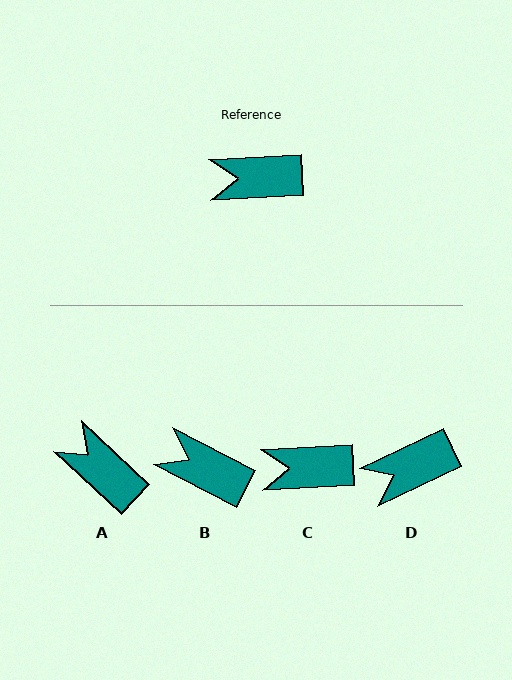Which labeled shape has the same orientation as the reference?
C.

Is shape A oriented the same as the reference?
No, it is off by about 46 degrees.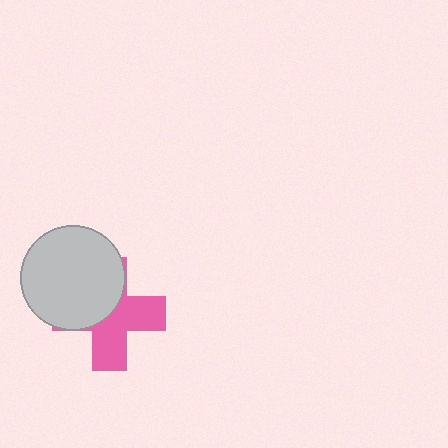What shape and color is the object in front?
The object in front is a light gray circle.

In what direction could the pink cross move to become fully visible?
The pink cross could move toward the lower-right. That would shift it out from behind the light gray circle entirely.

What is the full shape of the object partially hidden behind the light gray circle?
The partially hidden object is a pink cross.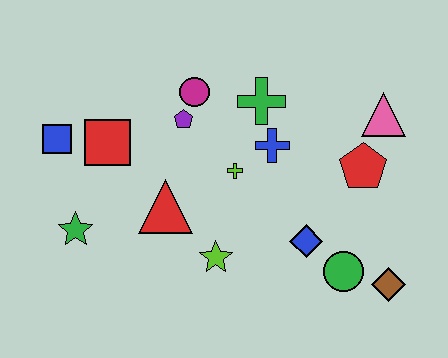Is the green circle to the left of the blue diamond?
No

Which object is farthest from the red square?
The brown diamond is farthest from the red square.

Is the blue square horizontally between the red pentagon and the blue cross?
No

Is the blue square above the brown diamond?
Yes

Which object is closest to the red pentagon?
The pink triangle is closest to the red pentagon.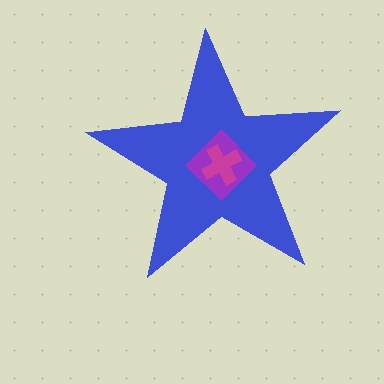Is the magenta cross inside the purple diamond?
Yes.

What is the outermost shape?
The blue star.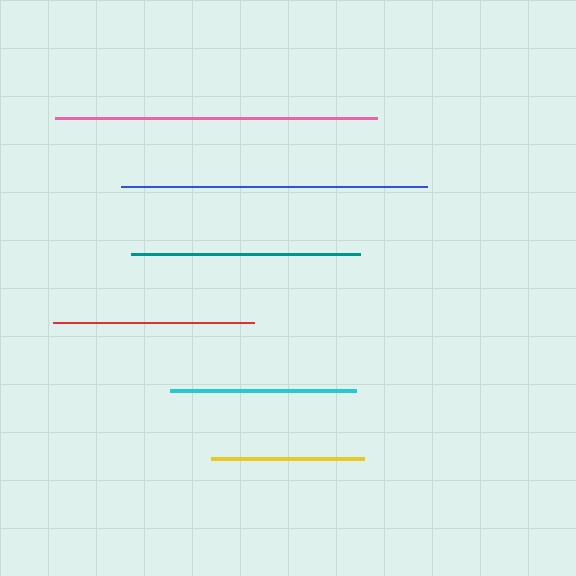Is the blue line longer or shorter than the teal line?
The blue line is longer than the teal line.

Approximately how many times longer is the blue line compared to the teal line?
The blue line is approximately 1.3 times the length of the teal line.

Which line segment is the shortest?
The yellow line is the shortest at approximately 153 pixels.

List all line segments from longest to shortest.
From longest to shortest: pink, blue, teal, red, cyan, yellow.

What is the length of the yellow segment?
The yellow segment is approximately 153 pixels long.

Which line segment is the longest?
The pink line is the longest at approximately 322 pixels.